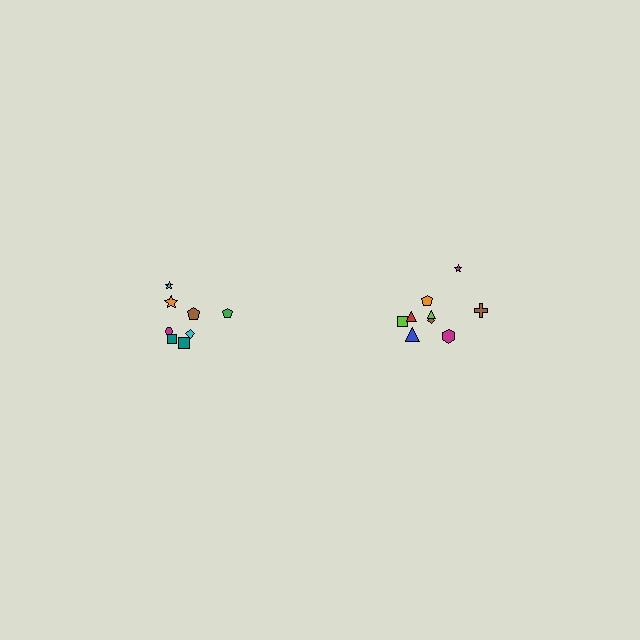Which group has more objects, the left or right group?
The right group.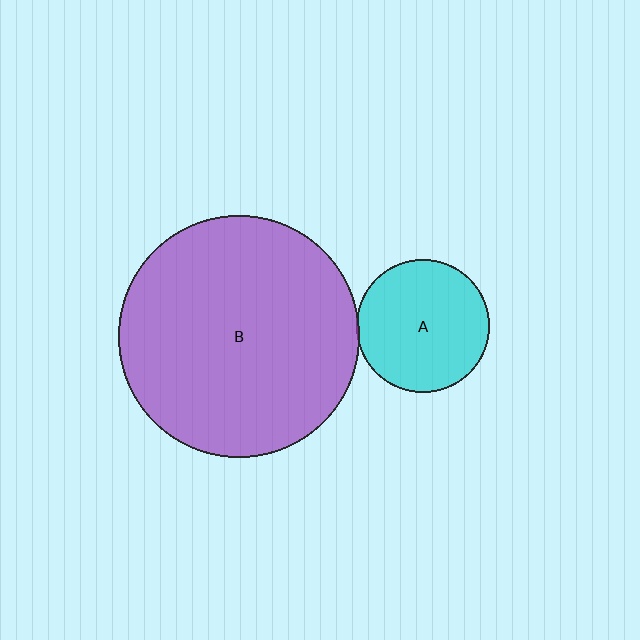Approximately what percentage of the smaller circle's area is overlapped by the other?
Approximately 5%.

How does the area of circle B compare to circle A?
Approximately 3.3 times.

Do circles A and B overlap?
Yes.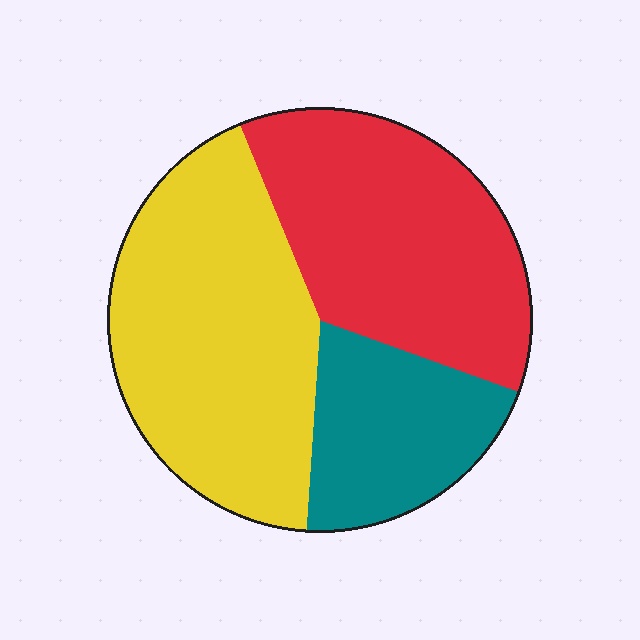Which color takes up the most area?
Yellow, at roughly 45%.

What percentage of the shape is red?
Red covers roughly 35% of the shape.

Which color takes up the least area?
Teal, at roughly 20%.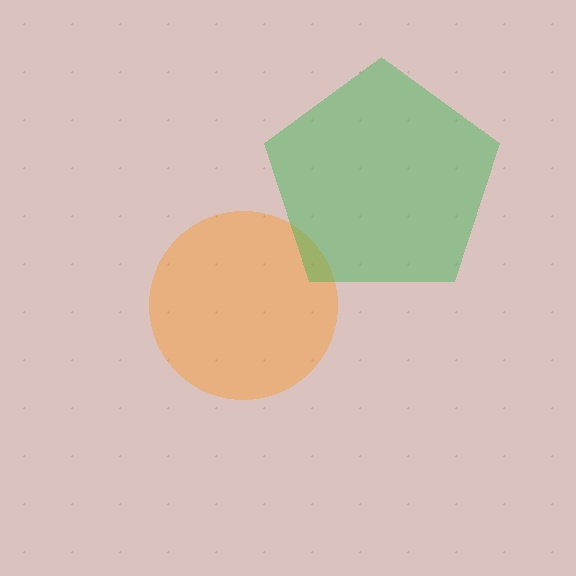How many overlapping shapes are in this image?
There are 2 overlapping shapes in the image.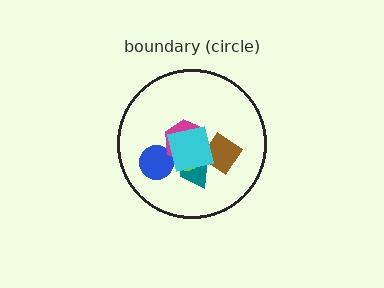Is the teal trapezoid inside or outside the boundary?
Inside.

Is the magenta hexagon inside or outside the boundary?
Inside.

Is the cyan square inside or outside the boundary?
Inside.